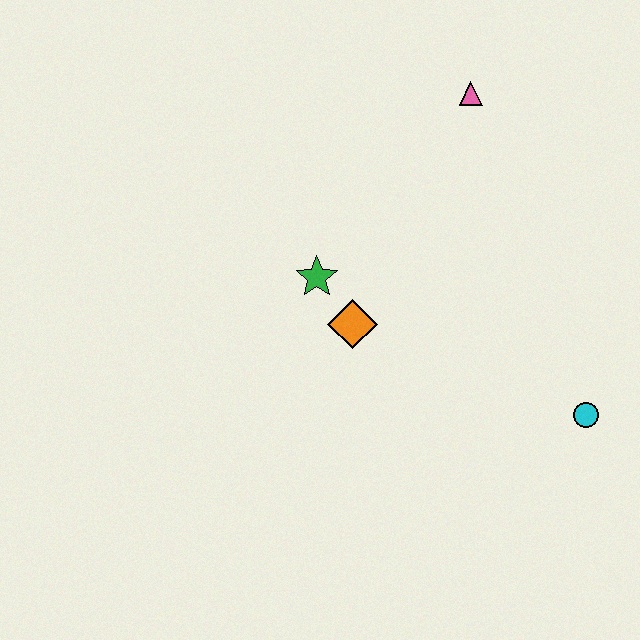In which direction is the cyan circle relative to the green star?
The cyan circle is to the right of the green star.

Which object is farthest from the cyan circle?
The pink triangle is farthest from the cyan circle.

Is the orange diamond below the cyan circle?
No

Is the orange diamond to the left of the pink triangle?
Yes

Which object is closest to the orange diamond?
The green star is closest to the orange diamond.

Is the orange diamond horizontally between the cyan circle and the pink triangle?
No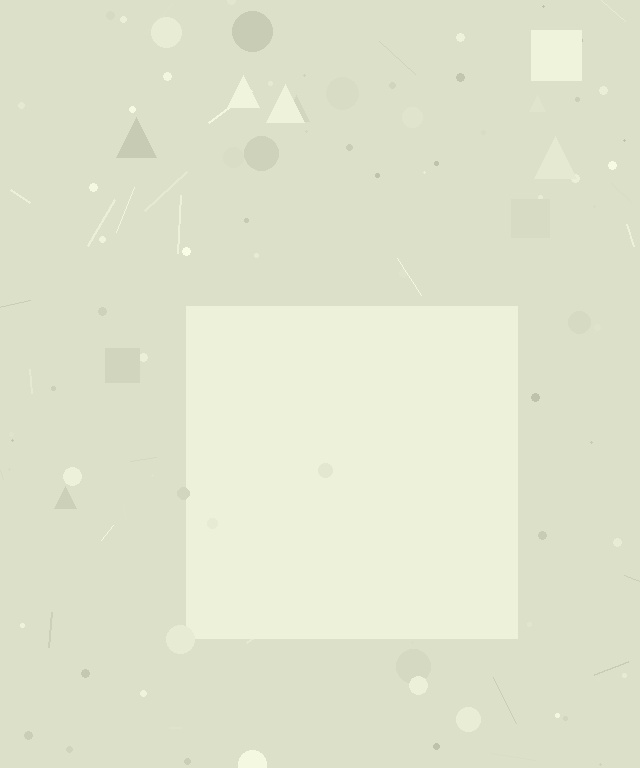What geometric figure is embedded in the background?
A square is embedded in the background.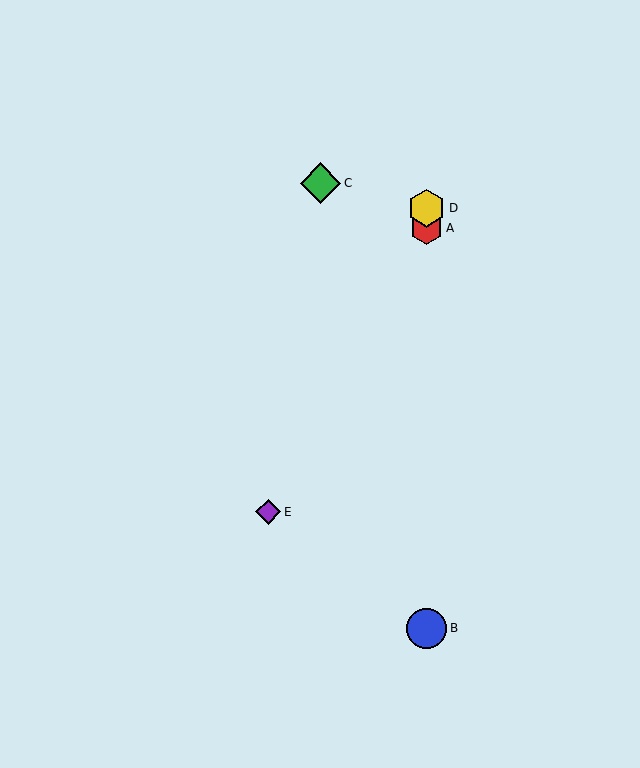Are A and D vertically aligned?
Yes, both are at x≈427.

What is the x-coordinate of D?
Object D is at x≈427.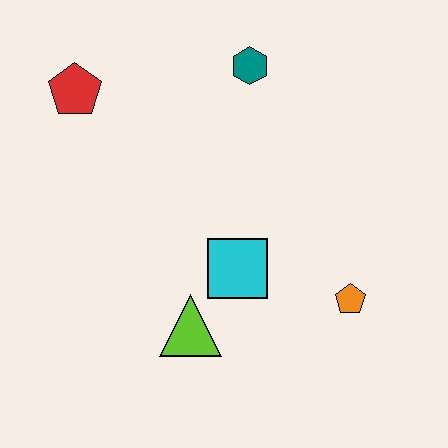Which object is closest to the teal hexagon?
The red pentagon is closest to the teal hexagon.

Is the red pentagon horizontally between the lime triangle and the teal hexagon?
No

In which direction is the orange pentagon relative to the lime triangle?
The orange pentagon is to the right of the lime triangle.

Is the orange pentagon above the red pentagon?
No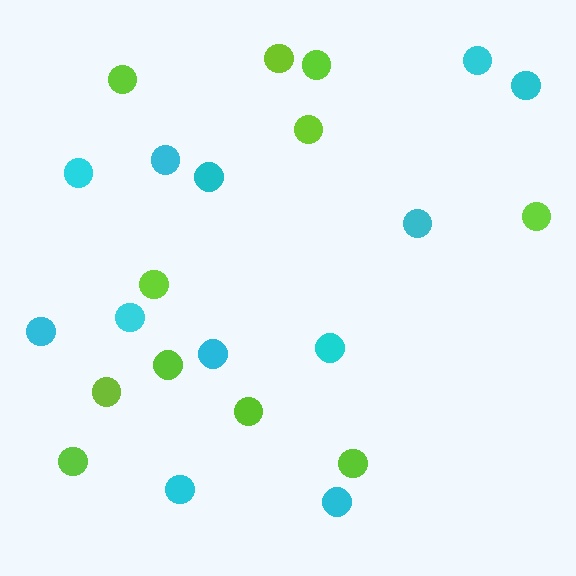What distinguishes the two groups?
There are 2 groups: one group of cyan circles (12) and one group of lime circles (11).